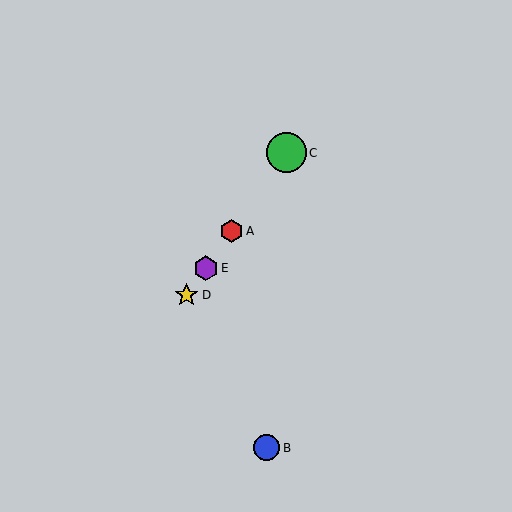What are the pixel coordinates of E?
Object E is at (206, 268).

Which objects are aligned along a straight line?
Objects A, C, D, E are aligned along a straight line.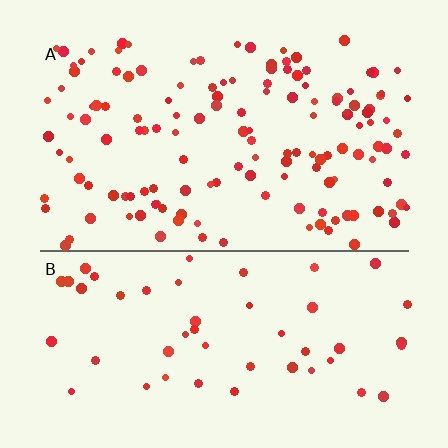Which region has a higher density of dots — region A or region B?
A (the top).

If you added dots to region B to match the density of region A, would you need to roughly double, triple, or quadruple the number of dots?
Approximately triple.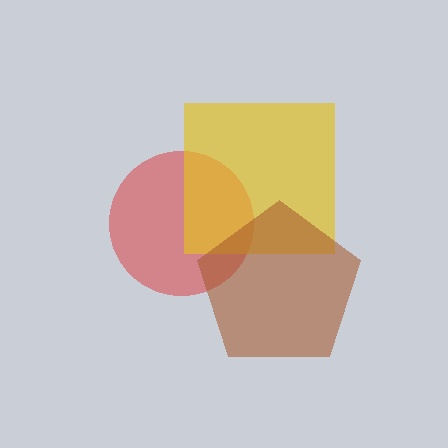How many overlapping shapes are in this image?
There are 3 overlapping shapes in the image.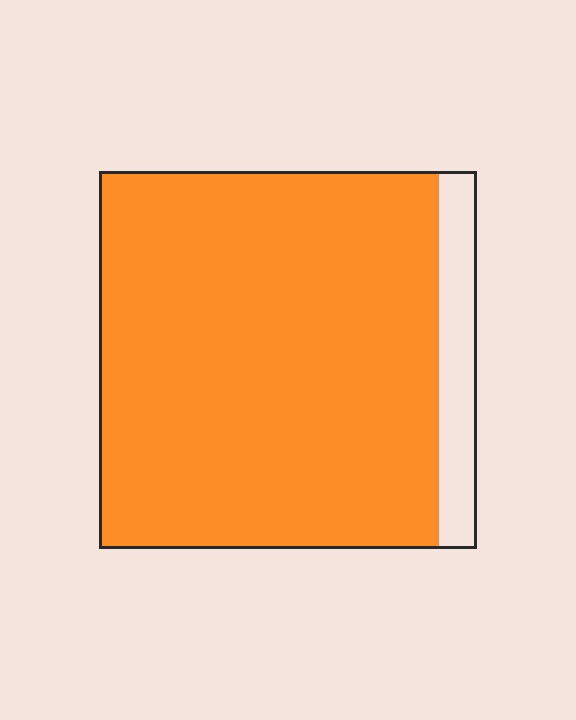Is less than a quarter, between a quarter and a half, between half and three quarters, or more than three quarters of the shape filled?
More than three quarters.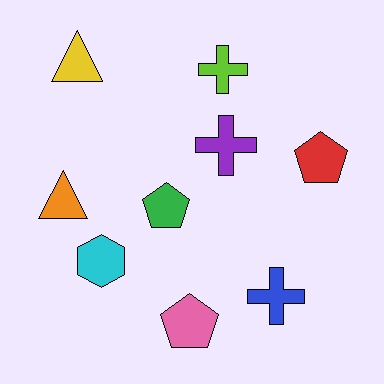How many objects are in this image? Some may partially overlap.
There are 9 objects.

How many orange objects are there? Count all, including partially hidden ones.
There is 1 orange object.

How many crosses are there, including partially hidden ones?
There are 3 crosses.